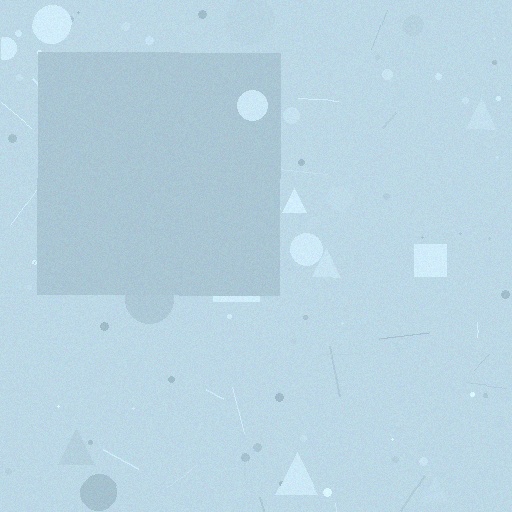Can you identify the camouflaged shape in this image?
The camouflaged shape is a square.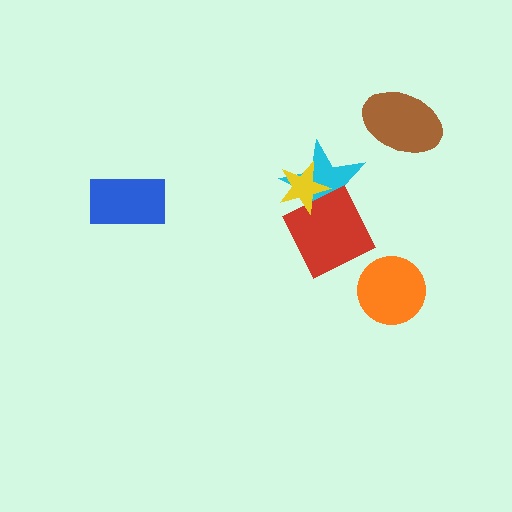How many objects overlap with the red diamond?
2 objects overlap with the red diamond.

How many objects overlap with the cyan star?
2 objects overlap with the cyan star.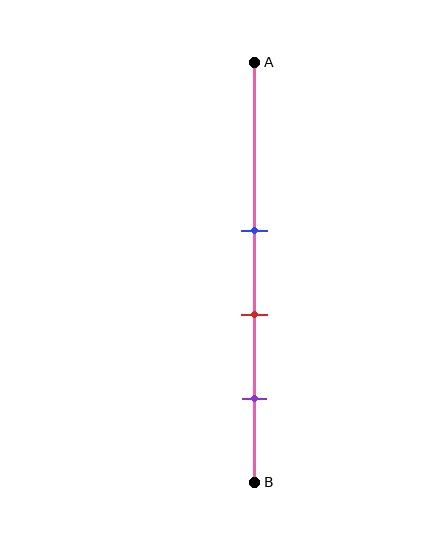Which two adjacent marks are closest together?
The blue and red marks are the closest adjacent pair.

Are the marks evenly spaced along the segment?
Yes, the marks are approximately evenly spaced.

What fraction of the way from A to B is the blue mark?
The blue mark is approximately 40% (0.4) of the way from A to B.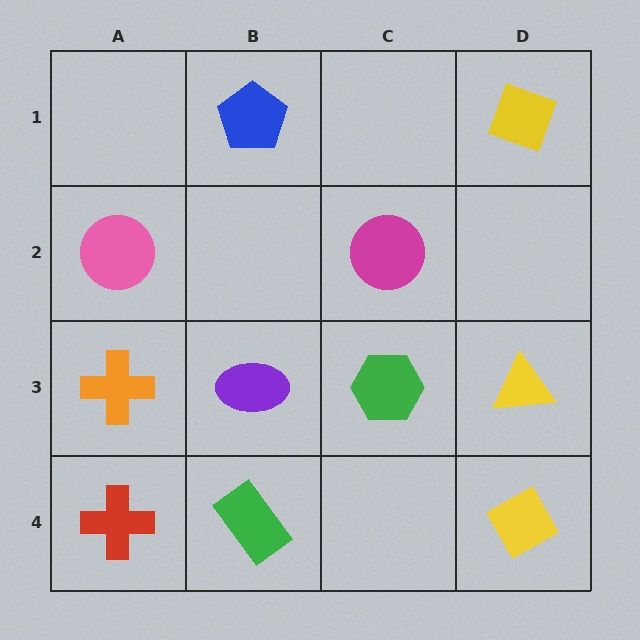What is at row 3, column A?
An orange cross.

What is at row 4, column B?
A green rectangle.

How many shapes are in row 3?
4 shapes.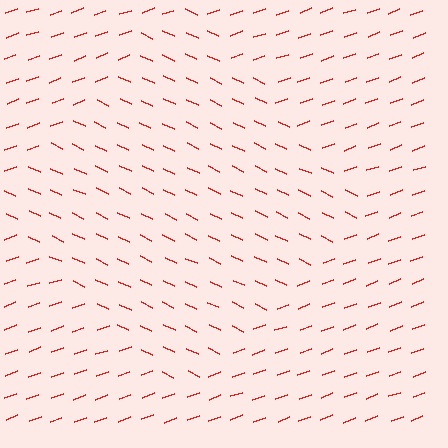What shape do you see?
I see a diamond.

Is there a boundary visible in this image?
Yes, there is a texture boundary formed by a change in line orientation.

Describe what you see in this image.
The image is filled with small red line segments. A diamond region in the image has lines oriented differently from the surrounding lines, creating a visible texture boundary.